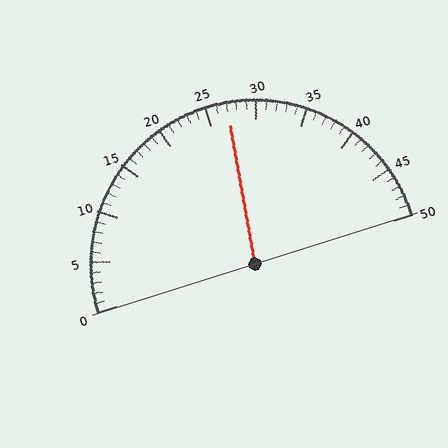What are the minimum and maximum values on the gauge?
The gauge ranges from 0 to 50.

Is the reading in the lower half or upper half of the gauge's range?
The reading is in the upper half of the range (0 to 50).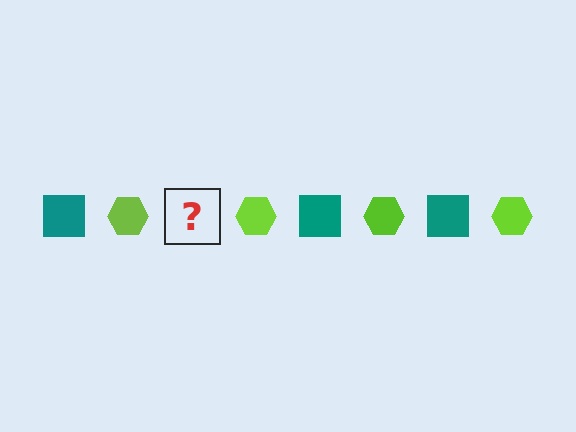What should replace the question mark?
The question mark should be replaced with a teal square.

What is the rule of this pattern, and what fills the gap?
The rule is that the pattern alternates between teal square and lime hexagon. The gap should be filled with a teal square.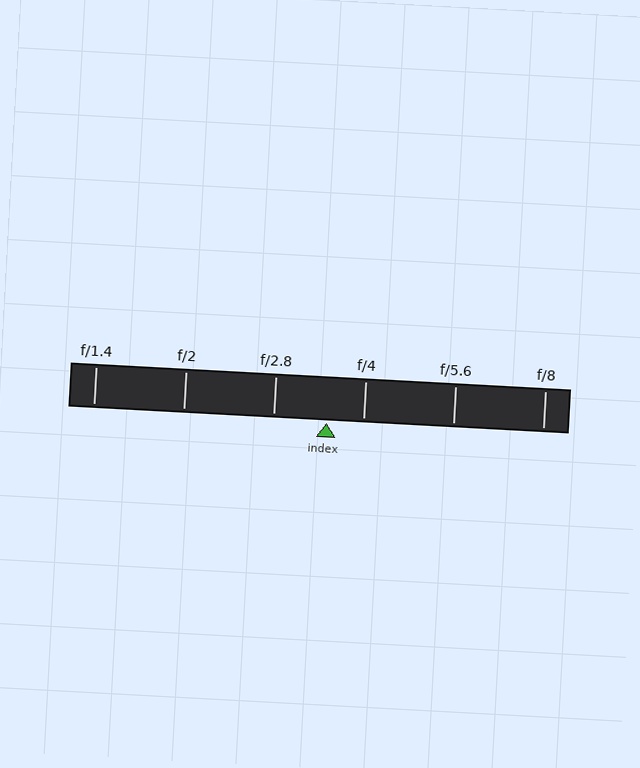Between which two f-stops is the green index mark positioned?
The index mark is between f/2.8 and f/4.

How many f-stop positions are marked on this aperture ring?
There are 6 f-stop positions marked.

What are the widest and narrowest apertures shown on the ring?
The widest aperture shown is f/1.4 and the narrowest is f/8.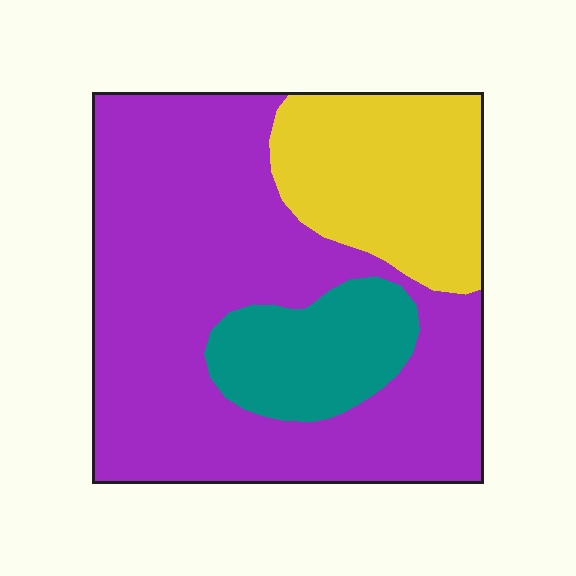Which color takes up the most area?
Purple, at roughly 65%.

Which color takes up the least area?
Teal, at roughly 15%.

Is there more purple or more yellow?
Purple.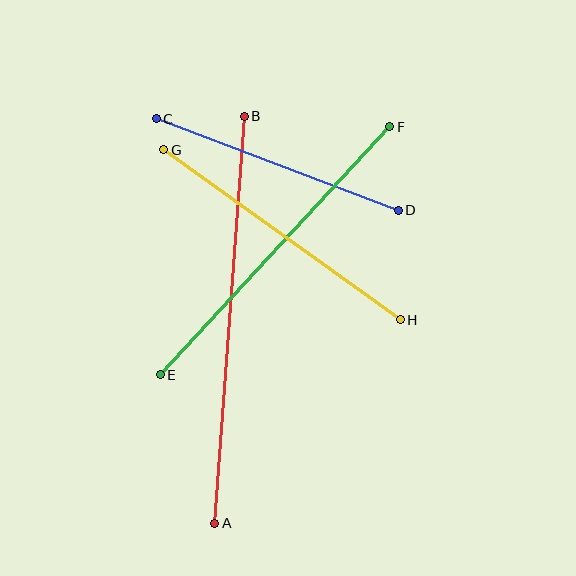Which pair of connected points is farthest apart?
Points A and B are farthest apart.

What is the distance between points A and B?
The distance is approximately 408 pixels.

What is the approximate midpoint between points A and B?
The midpoint is at approximately (230, 320) pixels.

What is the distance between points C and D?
The distance is approximately 259 pixels.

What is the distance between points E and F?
The distance is approximately 338 pixels.